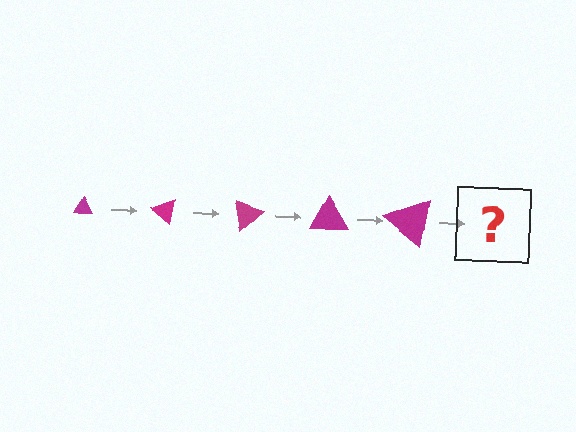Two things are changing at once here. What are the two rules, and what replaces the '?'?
The two rules are that the triangle grows larger each step and it rotates 40 degrees each step. The '?' should be a triangle, larger than the previous one and rotated 200 degrees from the start.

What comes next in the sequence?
The next element should be a triangle, larger than the previous one and rotated 200 degrees from the start.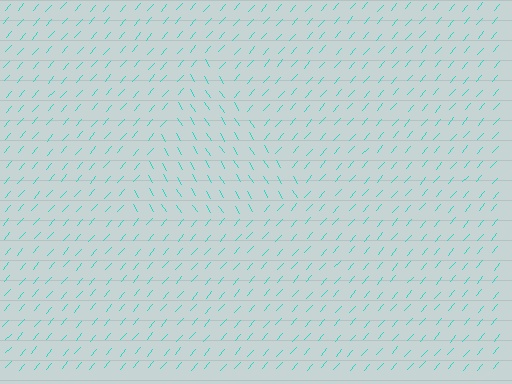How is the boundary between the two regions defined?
The boundary is defined purely by a change in line orientation (approximately 72 degrees difference). All lines are the same color and thickness.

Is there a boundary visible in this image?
Yes, there is a texture boundary formed by a change in line orientation.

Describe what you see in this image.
The image is filled with small cyan line segments. A triangle region in the image has lines oriented differently from the surrounding lines, creating a visible texture boundary.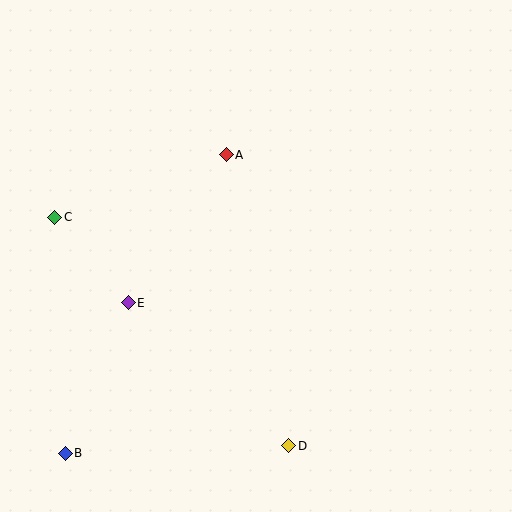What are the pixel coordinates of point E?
Point E is at (128, 303).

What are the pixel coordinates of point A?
Point A is at (226, 155).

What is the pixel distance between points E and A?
The distance between E and A is 178 pixels.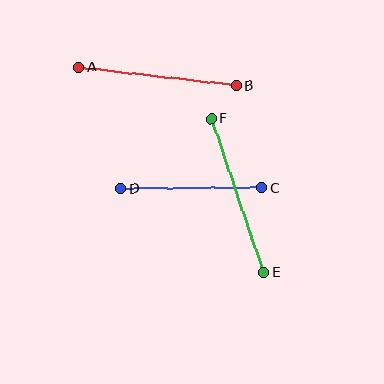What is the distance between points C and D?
The distance is approximately 141 pixels.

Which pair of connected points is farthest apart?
Points E and F are farthest apart.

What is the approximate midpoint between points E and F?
The midpoint is at approximately (238, 196) pixels.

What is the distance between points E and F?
The distance is approximately 163 pixels.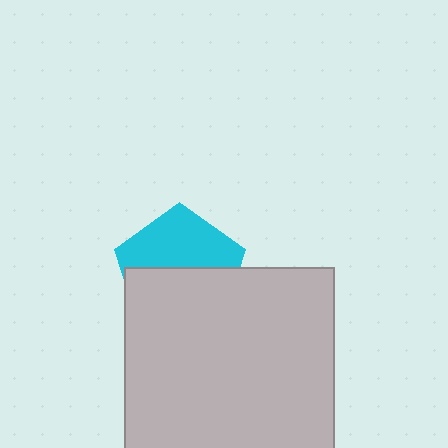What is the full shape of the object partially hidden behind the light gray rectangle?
The partially hidden object is a cyan pentagon.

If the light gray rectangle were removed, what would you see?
You would see the complete cyan pentagon.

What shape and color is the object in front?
The object in front is a light gray rectangle.